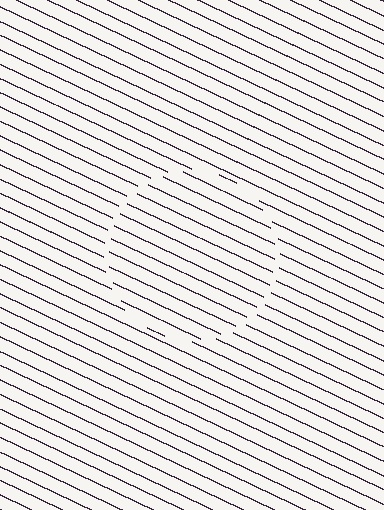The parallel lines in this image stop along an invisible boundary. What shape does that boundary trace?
An illusory circle. The interior of the shape contains the same grating, shifted by half a period — the contour is defined by the phase discontinuity where line-ends from the inner and outer gratings abut.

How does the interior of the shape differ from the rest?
The interior of the shape contains the same grating, shifted by half a period — the contour is defined by the phase discontinuity where line-ends from the inner and outer gratings abut.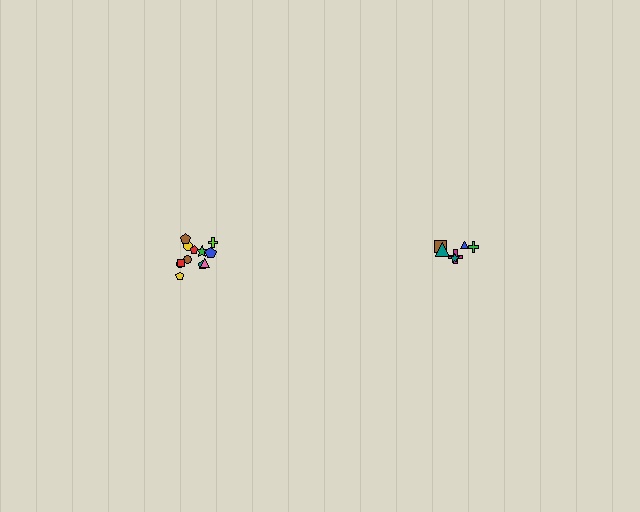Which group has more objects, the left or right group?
The left group.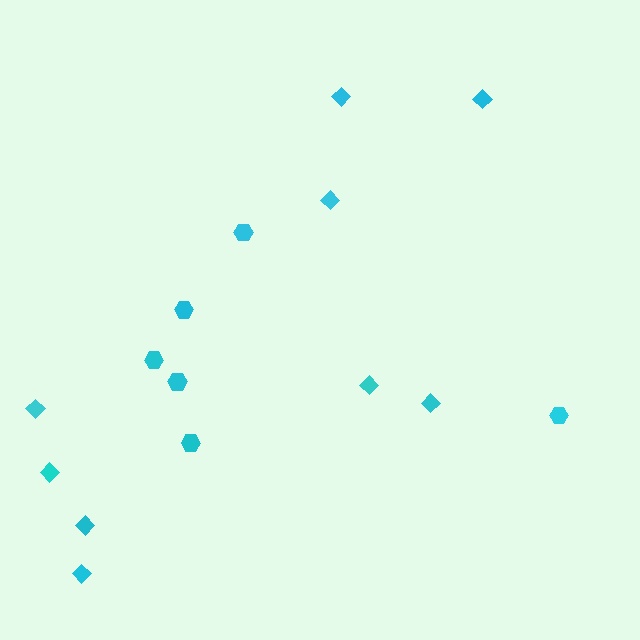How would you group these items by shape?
There are 2 groups: one group of diamonds (9) and one group of hexagons (6).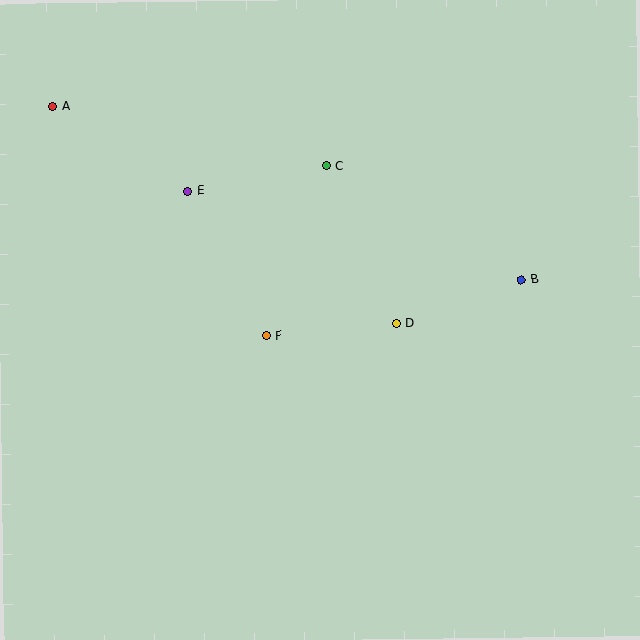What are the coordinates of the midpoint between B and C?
The midpoint between B and C is at (424, 223).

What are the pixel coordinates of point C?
Point C is at (326, 166).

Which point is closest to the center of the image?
Point F at (266, 336) is closest to the center.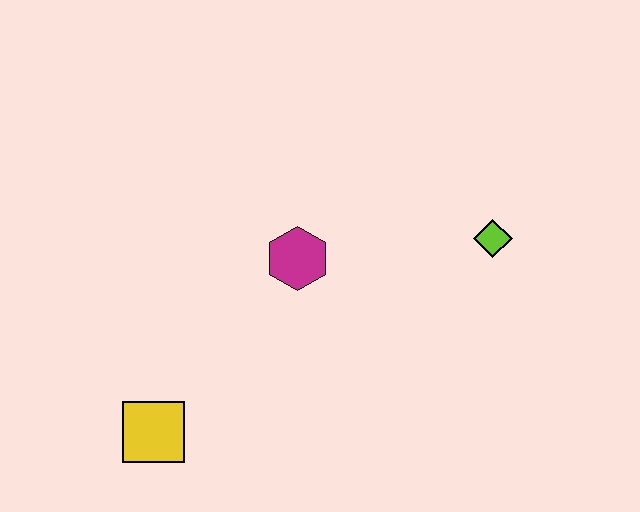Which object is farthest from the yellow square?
The lime diamond is farthest from the yellow square.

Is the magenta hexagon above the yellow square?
Yes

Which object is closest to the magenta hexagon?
The lime diamond is closest to the magenta hexagon.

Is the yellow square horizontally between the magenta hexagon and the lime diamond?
No